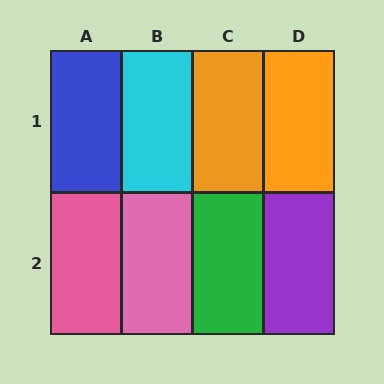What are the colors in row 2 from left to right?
Pink, pink, green, purple.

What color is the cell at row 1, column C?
Orange.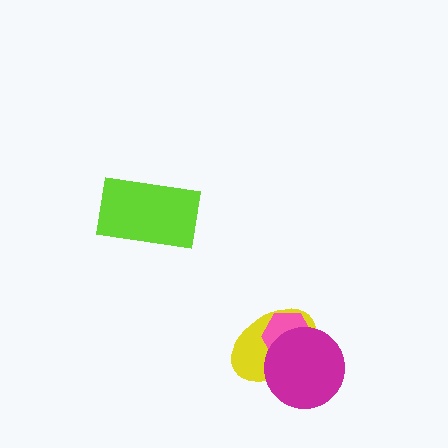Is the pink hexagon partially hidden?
Yes, it is partially covered by another shape.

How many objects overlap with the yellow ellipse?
2 objects overlap with the yellow ellipse.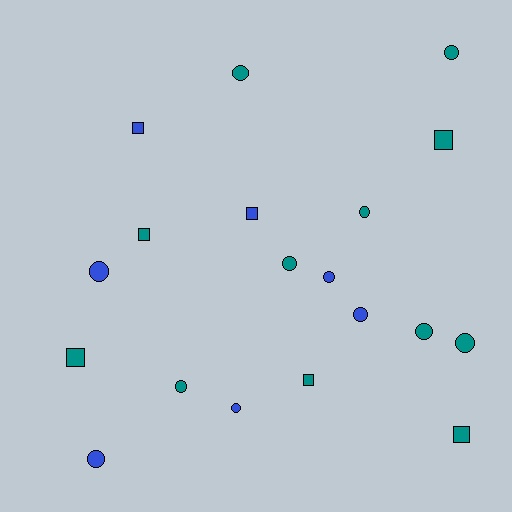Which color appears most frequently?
Teal, with 12 objects.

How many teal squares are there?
There are 5 teal squares.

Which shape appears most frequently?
Circle, with 12 objects.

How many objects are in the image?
There are 19 objects.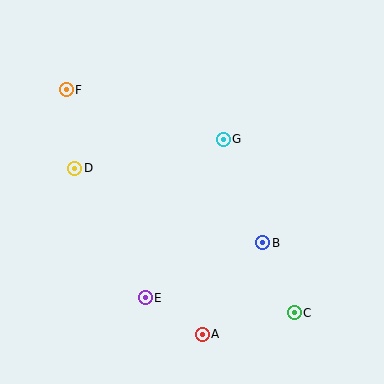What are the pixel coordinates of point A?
Point A is at (202, 334).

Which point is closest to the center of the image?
Point G at (223, 139) is closest to the center.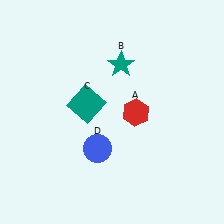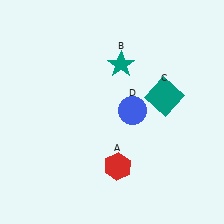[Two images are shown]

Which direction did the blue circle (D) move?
The blue circle (D) moved up.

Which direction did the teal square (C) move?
The teal square (C) moved right.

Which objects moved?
The objects that moved are: the red hexagon (A), the teal square (C), the blue circle (D).